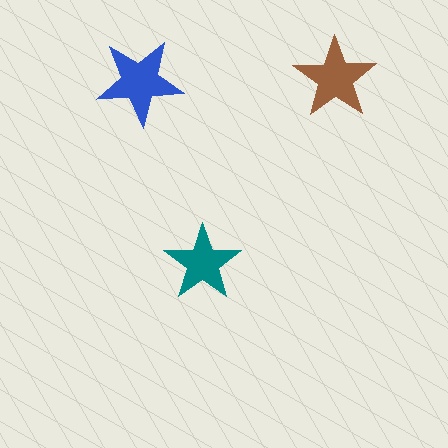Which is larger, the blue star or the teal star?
The blue one.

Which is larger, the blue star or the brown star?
The blue one.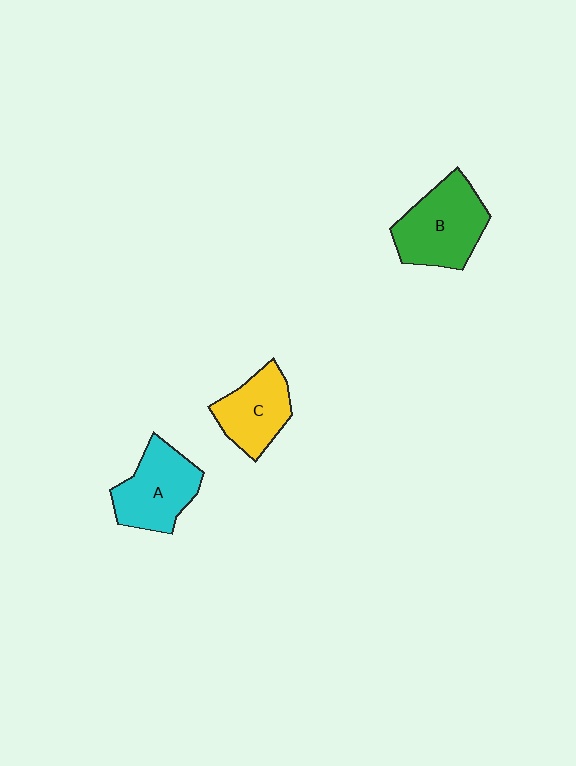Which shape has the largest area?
Shape B (green).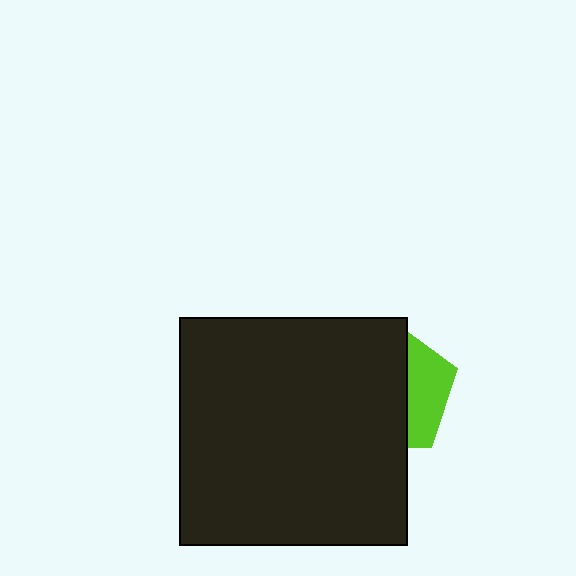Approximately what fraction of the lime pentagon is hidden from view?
Roughly 68% of the lime pentagon is hidden behind the black square.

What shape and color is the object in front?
The object in front is a black square.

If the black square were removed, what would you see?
You would see the complete lime pentagon.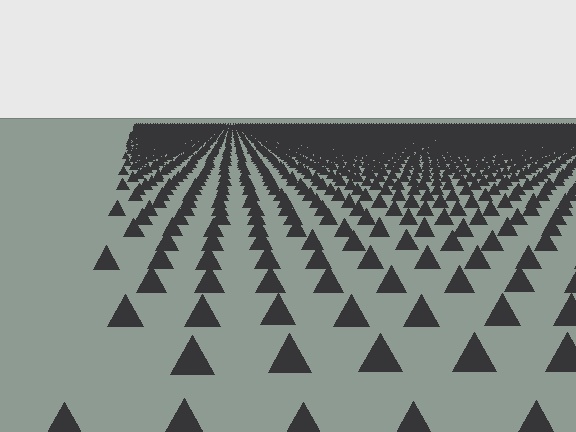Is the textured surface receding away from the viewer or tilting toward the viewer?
The surface is receding away from the viewer. Texture elements get smaller and denser toward the top.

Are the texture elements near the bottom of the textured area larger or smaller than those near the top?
Larger. Near the bottom, elements are closer to the viewer and appear at a bigger on-screen size.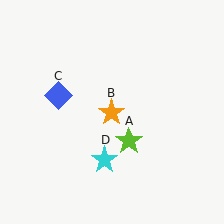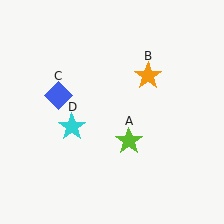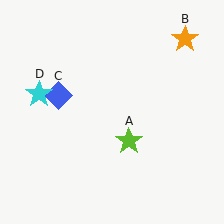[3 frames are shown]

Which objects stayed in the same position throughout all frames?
Lime star (object A) and blue diamond (object C) remained stationary.